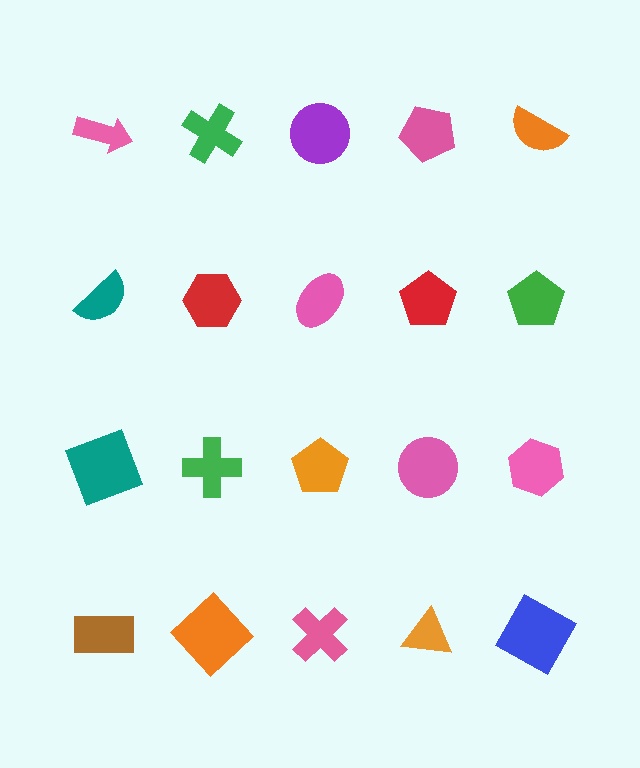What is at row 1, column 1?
A pink arrow.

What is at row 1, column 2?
A green cross.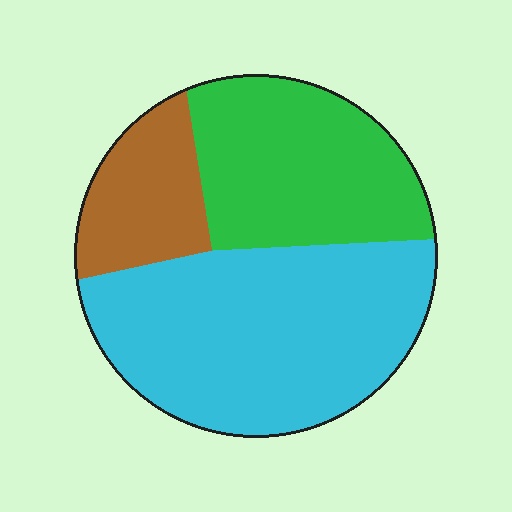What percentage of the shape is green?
Green covers about 30% of the shape.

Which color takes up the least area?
Brown, at roughly 15%.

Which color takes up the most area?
Cyan, at roughly 50%.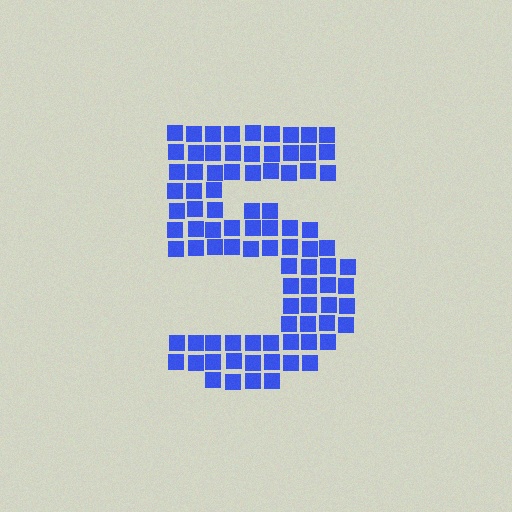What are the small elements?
The small elements are squares.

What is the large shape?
The large shape is the digit 5.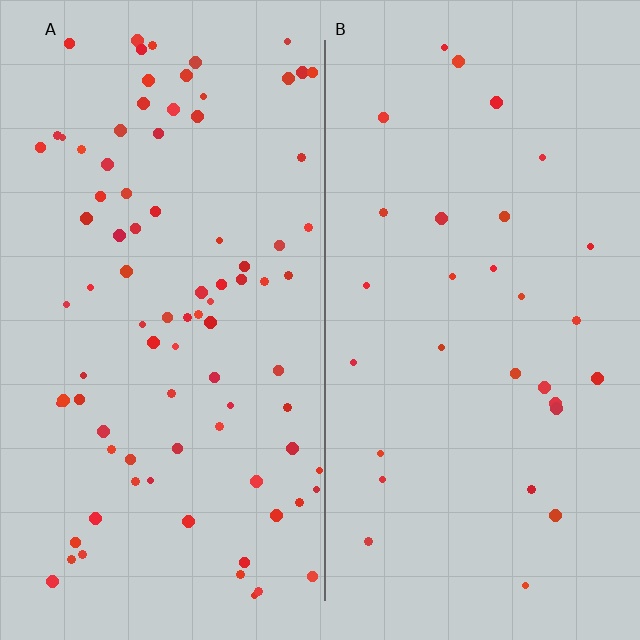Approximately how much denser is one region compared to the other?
Approximately 2.9× — region A over region B.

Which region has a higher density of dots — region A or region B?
A (the left).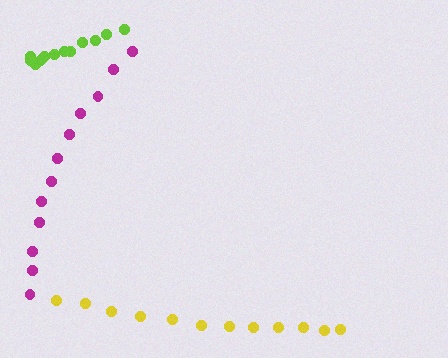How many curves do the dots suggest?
There are 3 distinct paths.